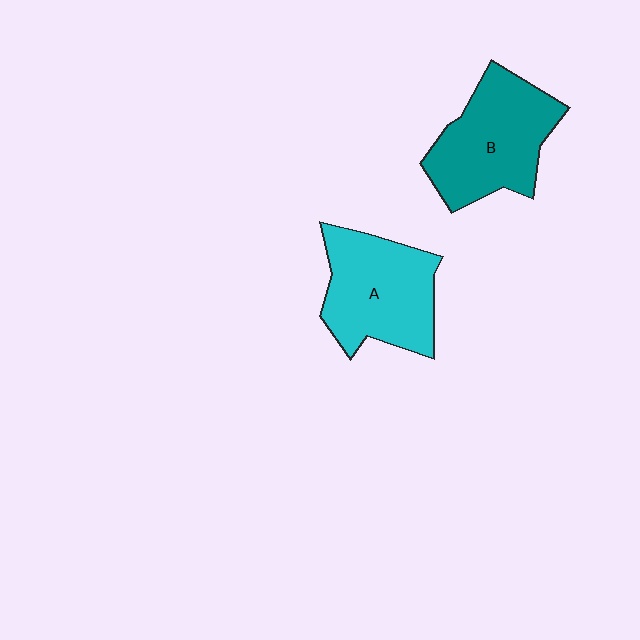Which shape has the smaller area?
Shape A (cyan).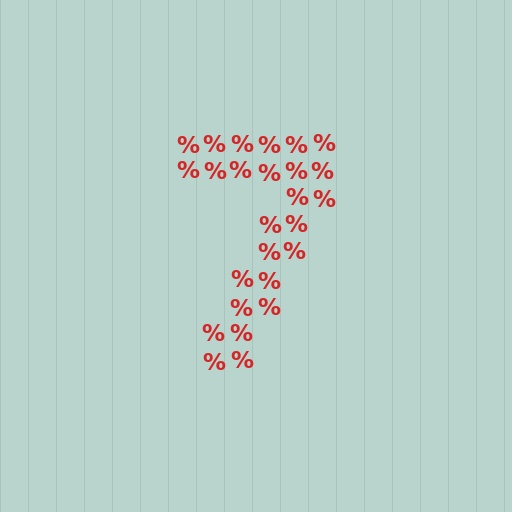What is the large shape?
The large shape is the digit 7.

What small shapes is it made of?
It is made of small percent signs.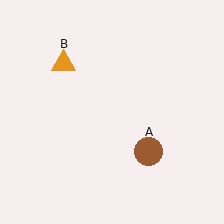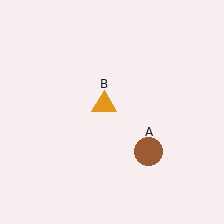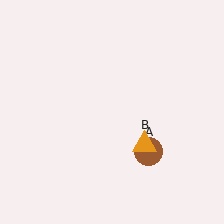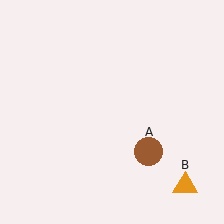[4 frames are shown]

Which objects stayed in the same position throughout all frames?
Brown circle (object A) remained stationary.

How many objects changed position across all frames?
1 object changed position: orange triangle (object B).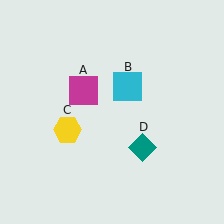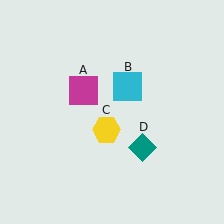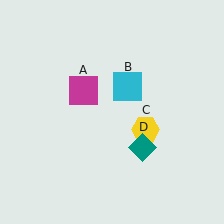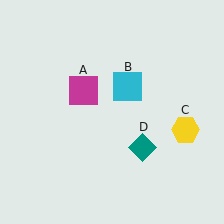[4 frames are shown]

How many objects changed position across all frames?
1 object changed position: yellow hexagon (object C).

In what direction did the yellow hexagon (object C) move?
The yellow hexagon (object C) moved right.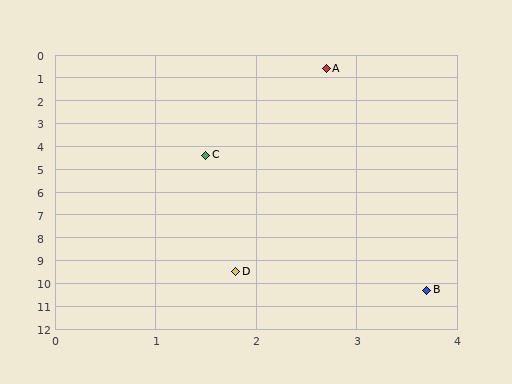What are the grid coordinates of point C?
Point C is at approximately (1.5, 4.4).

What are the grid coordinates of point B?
Point B is at approximately (3.7, 10.3).